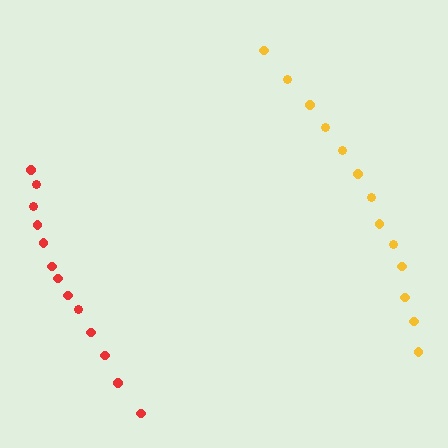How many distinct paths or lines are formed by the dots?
There are 2 distinct paths.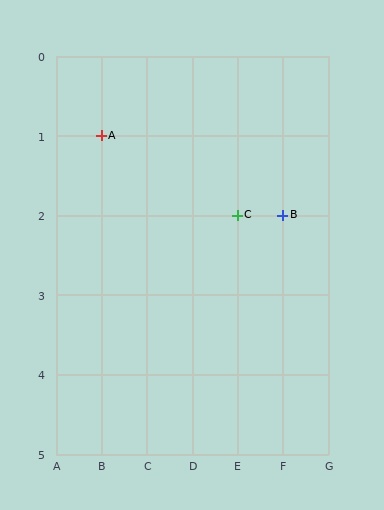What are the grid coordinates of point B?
Point B is at grid coordinates (F, 2).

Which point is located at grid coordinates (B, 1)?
Point A is at (B, 1).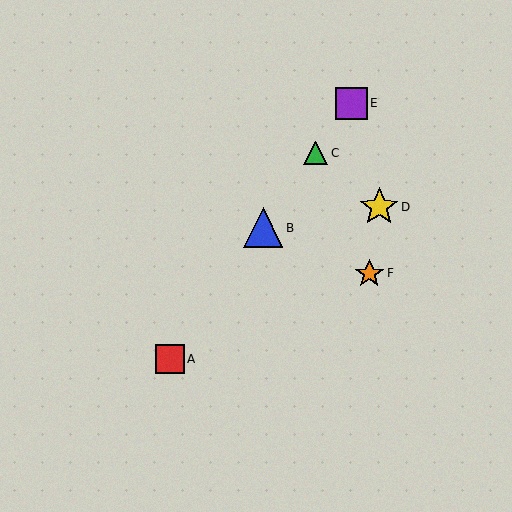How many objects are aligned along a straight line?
4 objects (A, B, C, E) are aligned along a straight line.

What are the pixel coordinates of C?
Object C is at (316, 153).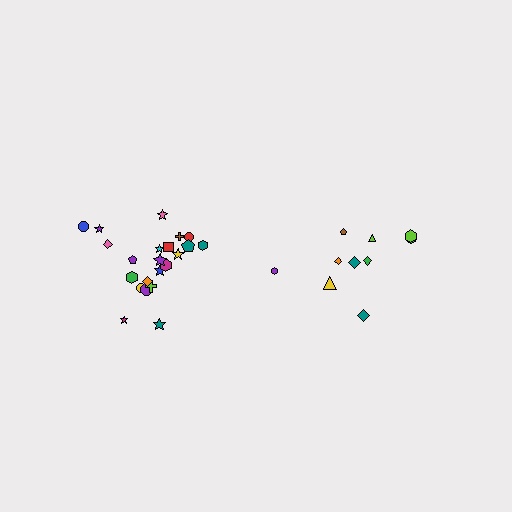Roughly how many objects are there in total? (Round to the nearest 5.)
Roughly 30 objects in total.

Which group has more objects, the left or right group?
The left group.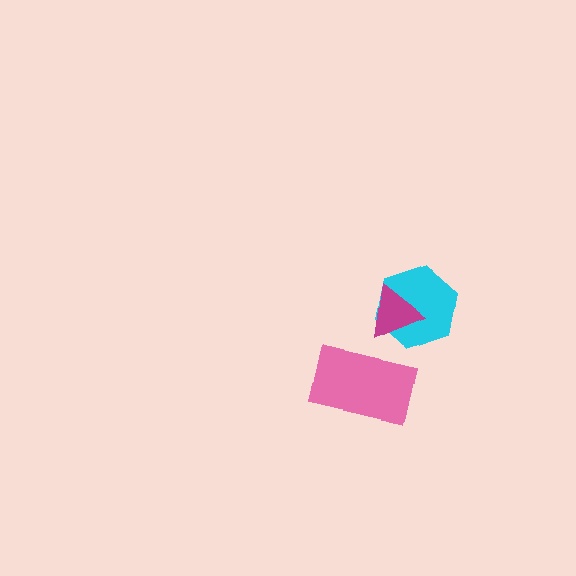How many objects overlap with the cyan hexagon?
1 object overlaps with the cyan hexagon.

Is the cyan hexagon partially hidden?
Yes, it is partially covered by another shape.